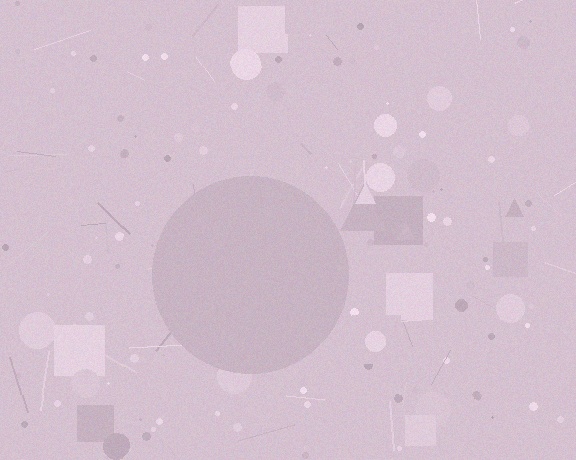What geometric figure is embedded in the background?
A circle is embedded in the background.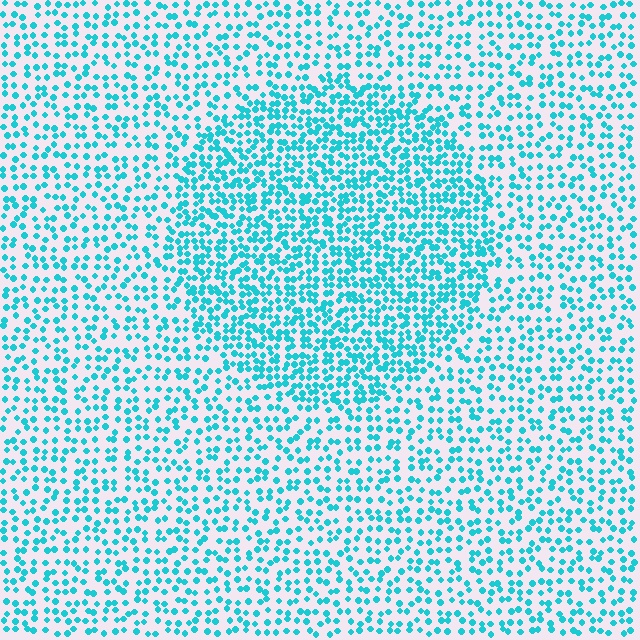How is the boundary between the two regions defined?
The boundary is defined by a change in element density (approximately 1.8x ratio). All elements are the same color, size, and shape.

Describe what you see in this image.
The image contains small cyan elements arranged at two different densities. A circle-shaped region is visible where the elements are more densely packed than the surrounding area.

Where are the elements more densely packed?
The elements are more densely packed inside the circle boundary.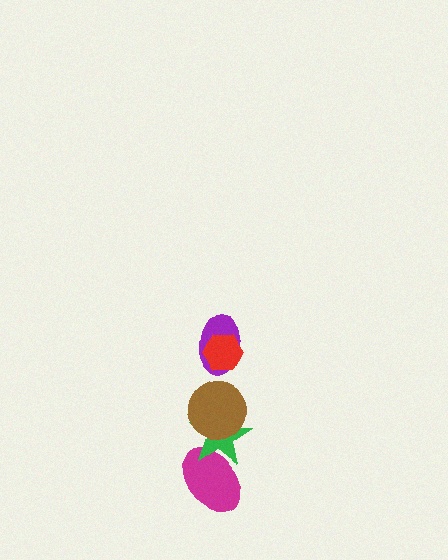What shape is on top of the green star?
The brown circle is on top of the green star.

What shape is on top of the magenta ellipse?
The green star is on top of the magenta ellipse.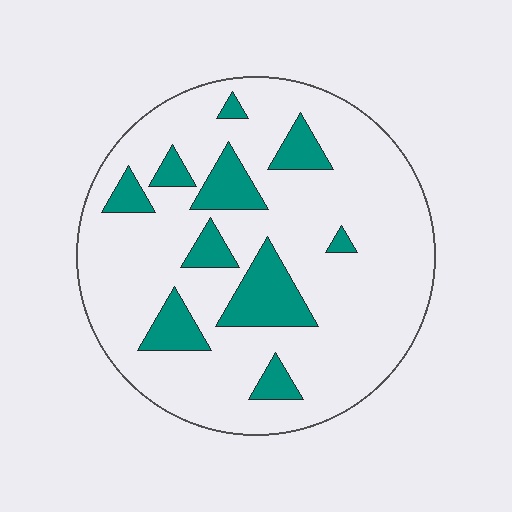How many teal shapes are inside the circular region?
10.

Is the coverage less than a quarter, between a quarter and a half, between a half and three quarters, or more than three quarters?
Less than a quarter.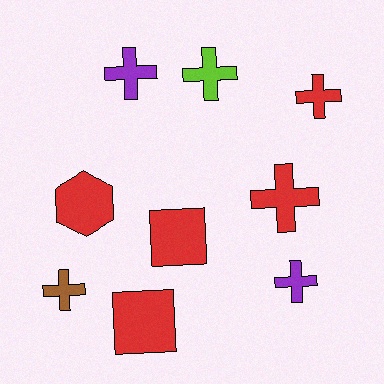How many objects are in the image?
There are 9 objects.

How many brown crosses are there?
There is 1 brown cross.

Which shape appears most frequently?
Cross, with 6 objects.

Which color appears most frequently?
Red, with 5 objects.